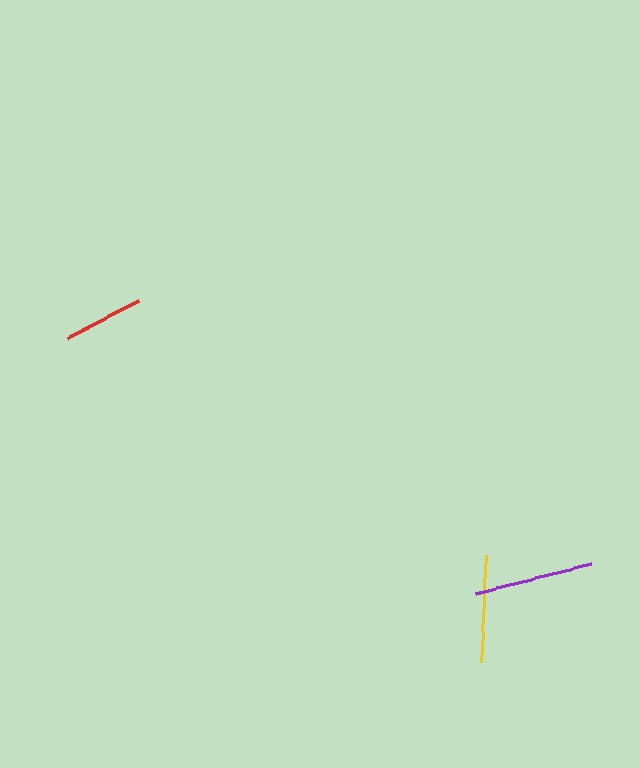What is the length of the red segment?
The red segment is approximately 80 pixels long.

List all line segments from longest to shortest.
From longest to shortest: purple, yellow, red.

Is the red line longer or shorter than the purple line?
The purple line is longer than the red line.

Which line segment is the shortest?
The red line is the shortest at approximately 80 pixels.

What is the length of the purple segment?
The purple segment is approximately 119 pixels long.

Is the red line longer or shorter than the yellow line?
The yellow line is longer than the red line.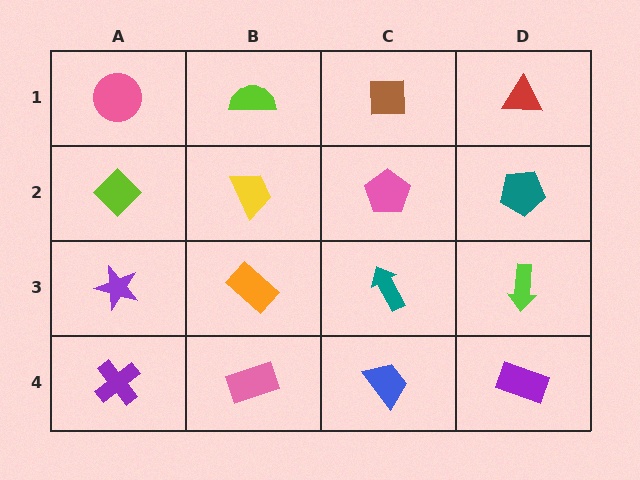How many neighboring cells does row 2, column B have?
4.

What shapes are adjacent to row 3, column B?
A yellow trapezoid (row 2, column B), a pink rectangle (row 4, column B), a purple star (row 3, column A), a teal arrow (row 3, column C).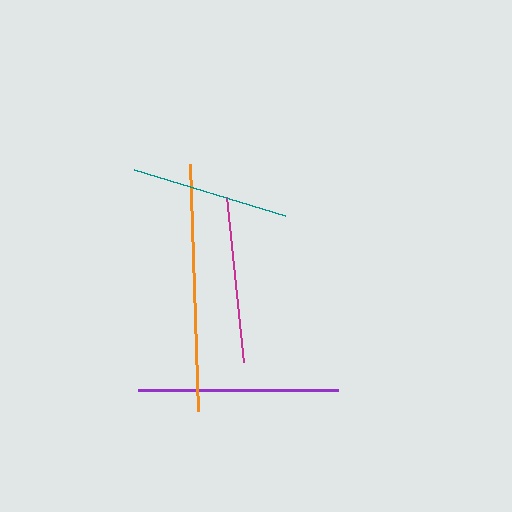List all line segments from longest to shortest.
From longest to shortest: orange, purple, magenta, teal.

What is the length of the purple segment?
The purple segment is approximately 200 pixels long.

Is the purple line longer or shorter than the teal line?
The purple line is longer than the teal line.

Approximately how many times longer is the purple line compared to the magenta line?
The purple line is approximately 1.2 times the length of the magenta line.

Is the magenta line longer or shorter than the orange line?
The orange line is longer than the magenta line.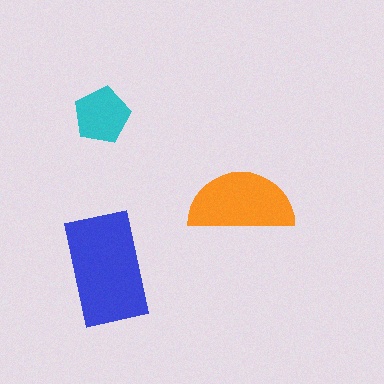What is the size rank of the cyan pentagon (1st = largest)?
3rd.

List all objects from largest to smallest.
The blue rectangle, the orange semicircle, the cyan pentagon.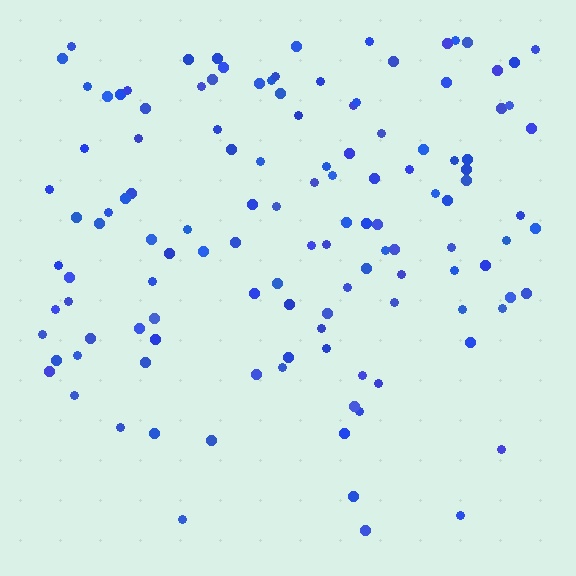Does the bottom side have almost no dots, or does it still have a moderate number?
Still a moderate number, just noticeably fewer than the top.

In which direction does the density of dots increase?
From bottom to top, with the top side densest.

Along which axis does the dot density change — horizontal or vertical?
Vertical.